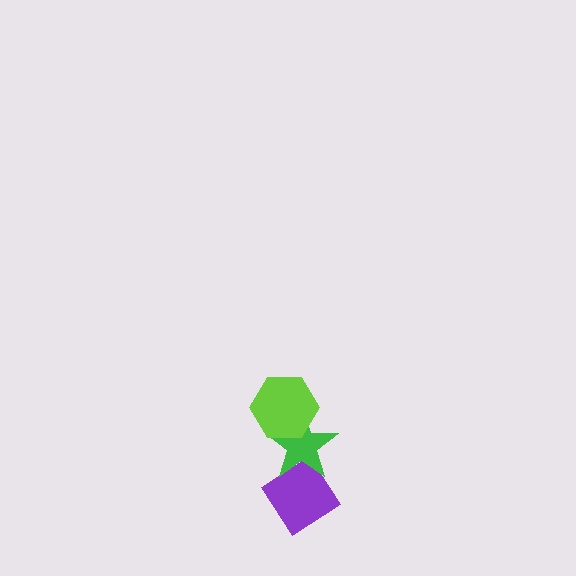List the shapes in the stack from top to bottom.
From top to bottom: the lime hexagon, the green star, the purple diamond.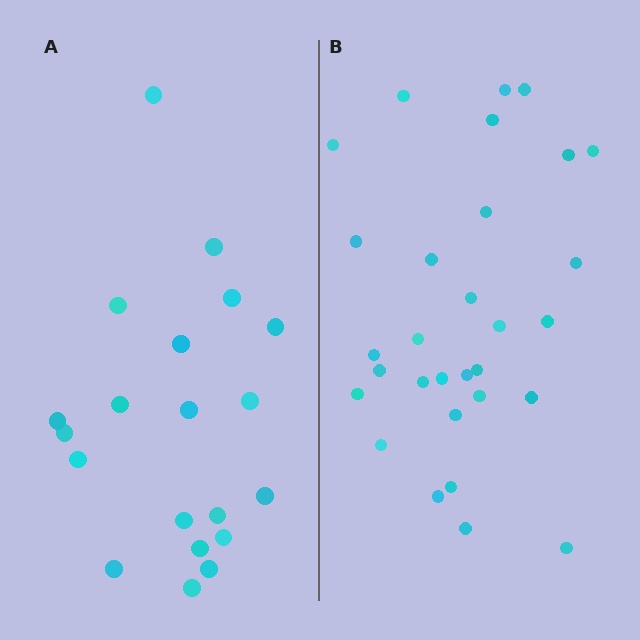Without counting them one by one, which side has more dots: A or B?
Region B (the right region) has more dots.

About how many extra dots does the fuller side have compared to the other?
Region B has roughly 10 or so more dots than region A.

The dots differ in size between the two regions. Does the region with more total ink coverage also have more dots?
No. Region A has more total ink coverage because its dots are larger, but region B actually contains more individual dots. Total area can be misleading — the number of items is what matters here.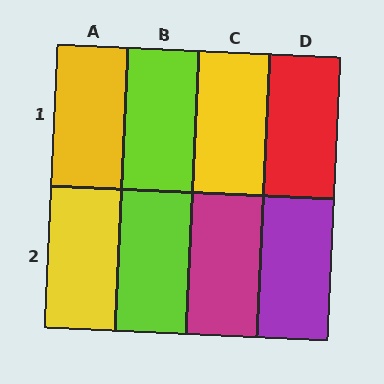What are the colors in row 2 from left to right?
Yellow, lime, magenta, purple.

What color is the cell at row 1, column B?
Lime.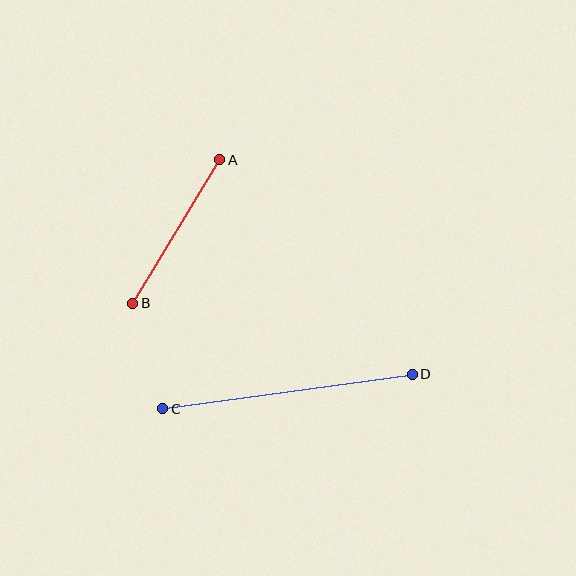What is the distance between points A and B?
The distance is approximately 168 pixels.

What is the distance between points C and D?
The distance is approximately 252 pixels.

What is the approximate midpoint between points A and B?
The midpoint is at approximately (176, 231) pixels.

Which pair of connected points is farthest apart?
Points C and D are farthest apart.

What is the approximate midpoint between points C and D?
The midpoint is at approximately (288, 392) pixels.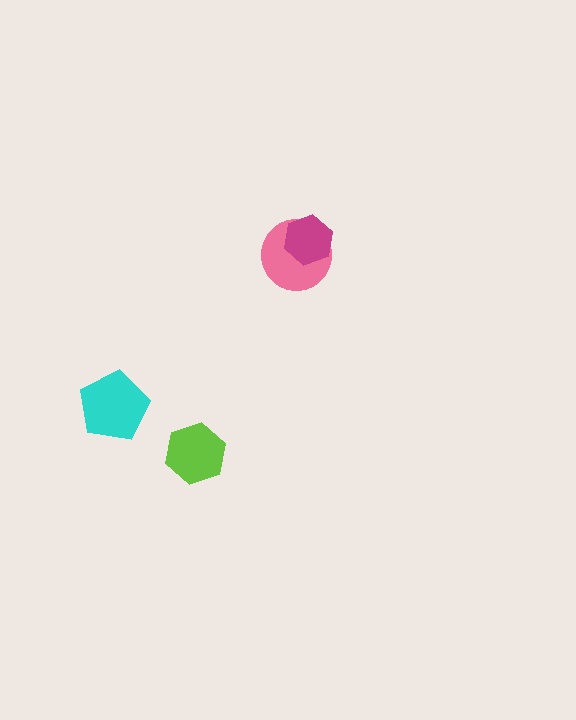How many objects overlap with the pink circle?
1 object overlaps with the pink circle.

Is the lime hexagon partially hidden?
No, no other shape covers it.